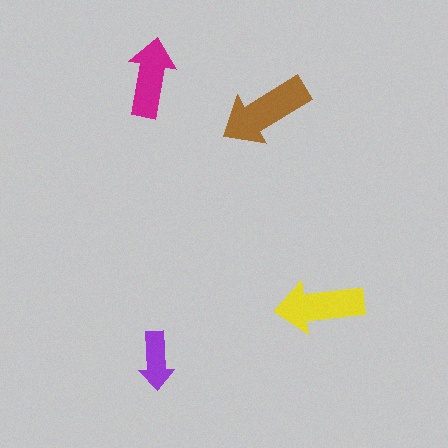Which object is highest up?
The magenta arrow is topmost.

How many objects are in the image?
There are 4 objects in the image.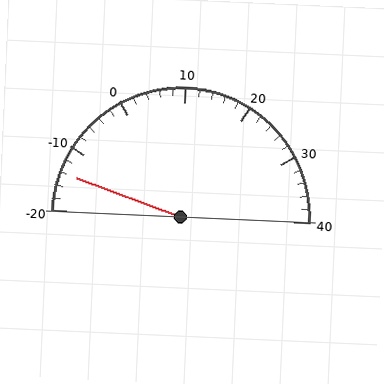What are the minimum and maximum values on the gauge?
The gauge ranges from -20 to 40.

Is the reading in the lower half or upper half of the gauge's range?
The reading is in the lower half of the range (-20 to 40).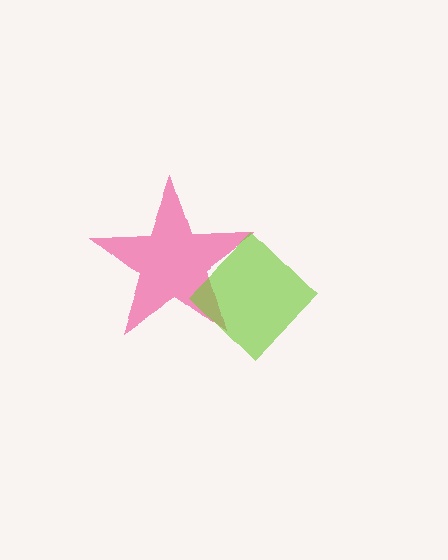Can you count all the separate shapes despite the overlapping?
Yes, there are 2 separate shapes.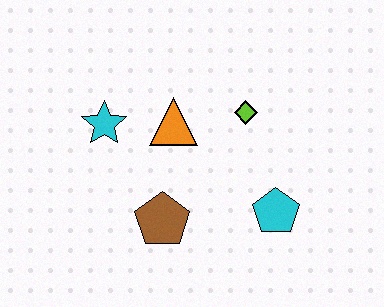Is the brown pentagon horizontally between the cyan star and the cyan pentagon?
Yes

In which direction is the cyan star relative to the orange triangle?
The cyan star is to the left of the orange triangle.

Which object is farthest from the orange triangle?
The cyan pentagon is farthest from the orange triangle.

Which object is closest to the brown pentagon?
The orange triangle is closest to the brown pentagon.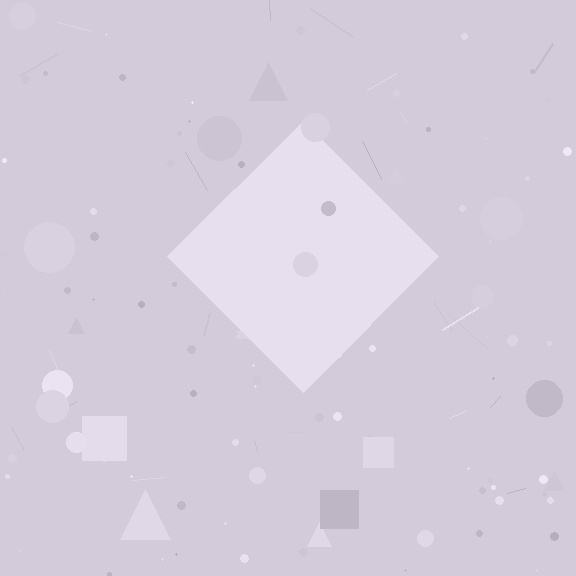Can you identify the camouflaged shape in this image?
The camouflaged shape is a diamond.